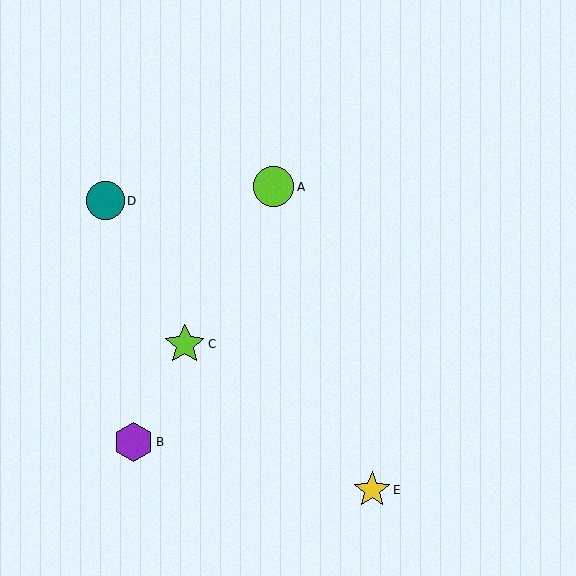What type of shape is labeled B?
Shape B is a purple hexagon.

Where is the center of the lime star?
The center of the lime star is at (185, 344).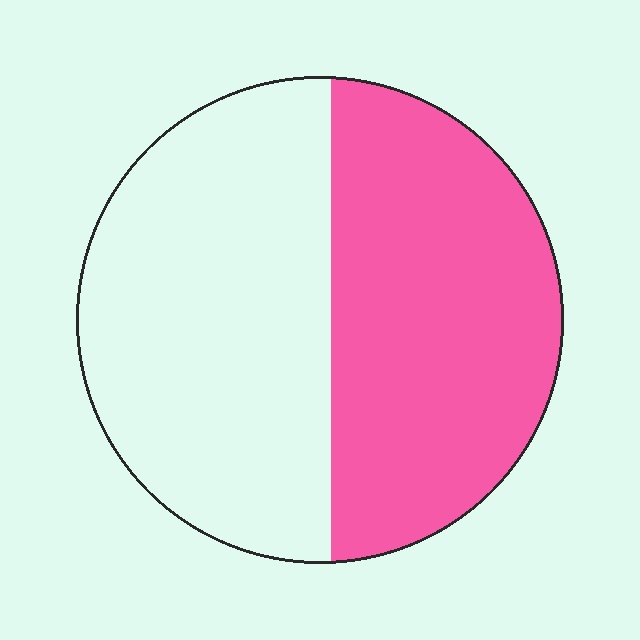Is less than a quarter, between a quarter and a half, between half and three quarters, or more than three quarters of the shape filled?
Between a quarter and a half.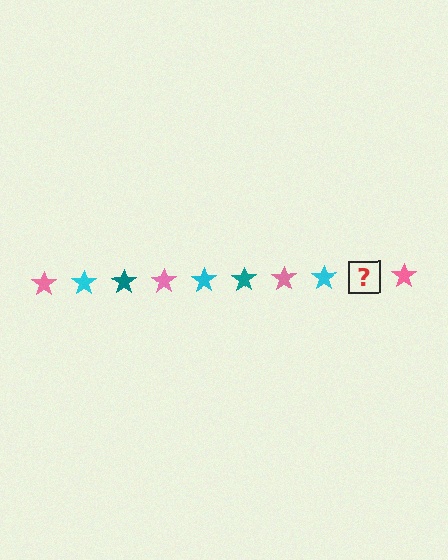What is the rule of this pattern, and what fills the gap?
The rule is that the pattern cycles through pink, cyan, teal stars. The gap should be filled with a teal star.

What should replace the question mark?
The question mark should be replaced with a teal star.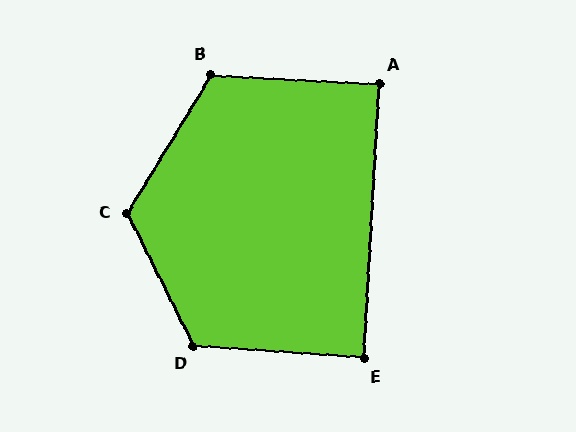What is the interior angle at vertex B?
Approximately 118 degrees (obtuse).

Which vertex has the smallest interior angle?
E, at approximately 89 degrees.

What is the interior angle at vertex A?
Approximately 90 degrees (approximately right).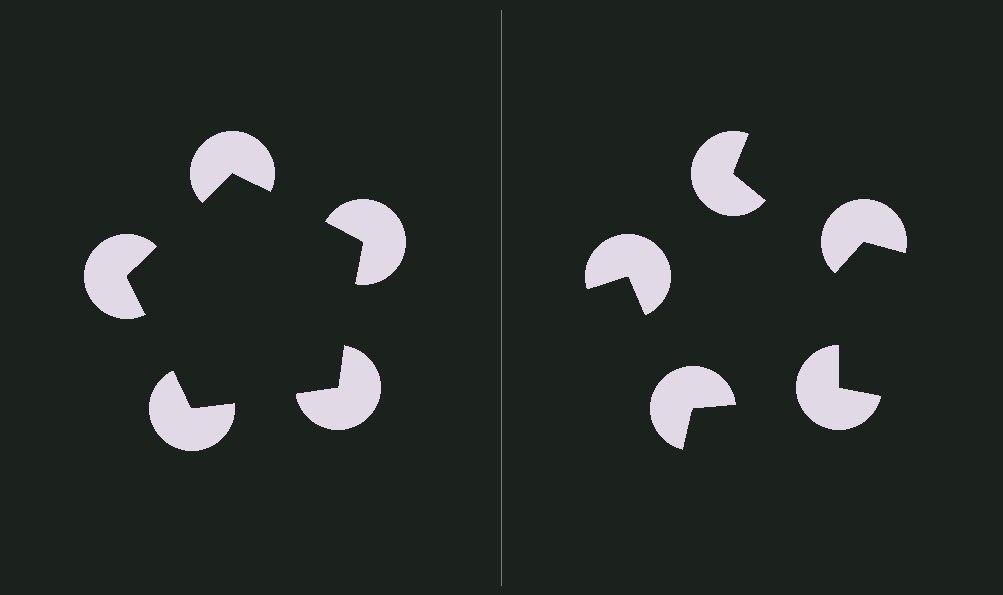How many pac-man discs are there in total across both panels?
10 — 5 on each side.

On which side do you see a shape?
An illusory pentagon appears on the left side. On the right side the wedge cuts are rotated, so no coherent shape forms.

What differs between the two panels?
The pac-man discs are positioned identically on both sides; only the wedge orientations differ. On the left they align to a pentagon; on the right they are misaligned.